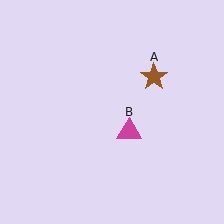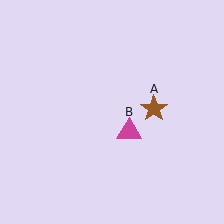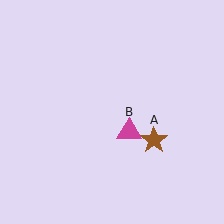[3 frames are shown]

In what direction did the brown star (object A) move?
The brown star (object A) moved down.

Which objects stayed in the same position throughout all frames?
Magenta triangle (object B) remained stationary.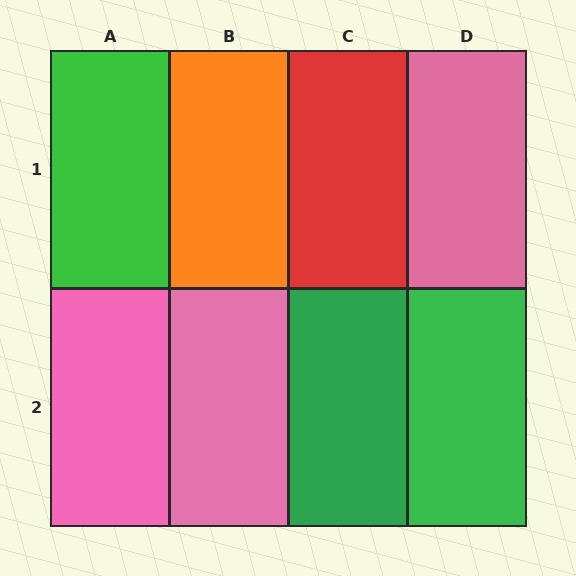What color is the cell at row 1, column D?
Pink.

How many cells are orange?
1 cell is orange.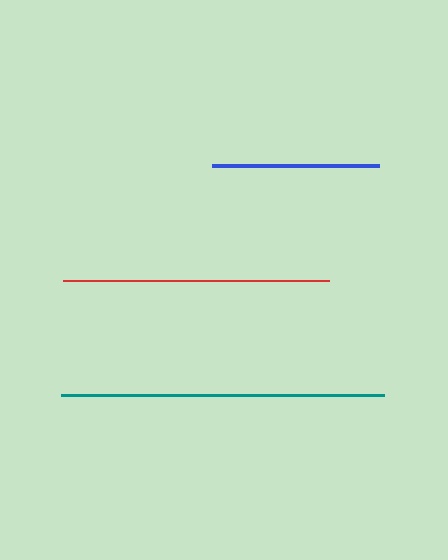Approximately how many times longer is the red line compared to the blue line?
The red line is approximately 1.6 times the length of the blue line.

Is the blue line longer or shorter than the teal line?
The teal line is longer than the blue line.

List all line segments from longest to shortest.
From longest to shortest: teal, red, blue.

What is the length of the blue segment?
The blue segment is approximately 167 pixels long.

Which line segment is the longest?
The teal line is the longest at approximately 323 pixels.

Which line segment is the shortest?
The blue line is the shortest at approximately 167 pixels.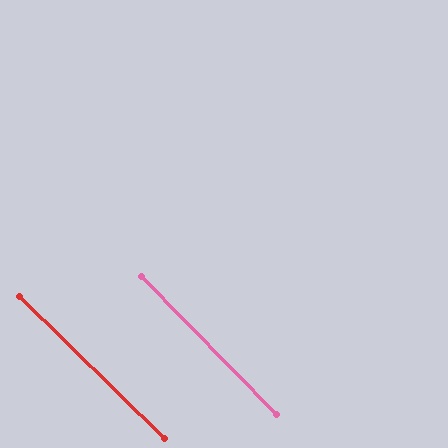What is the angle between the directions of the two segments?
Approximately 1 degree.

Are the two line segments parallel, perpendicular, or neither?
Parallel — their directions differ by only 1.3°.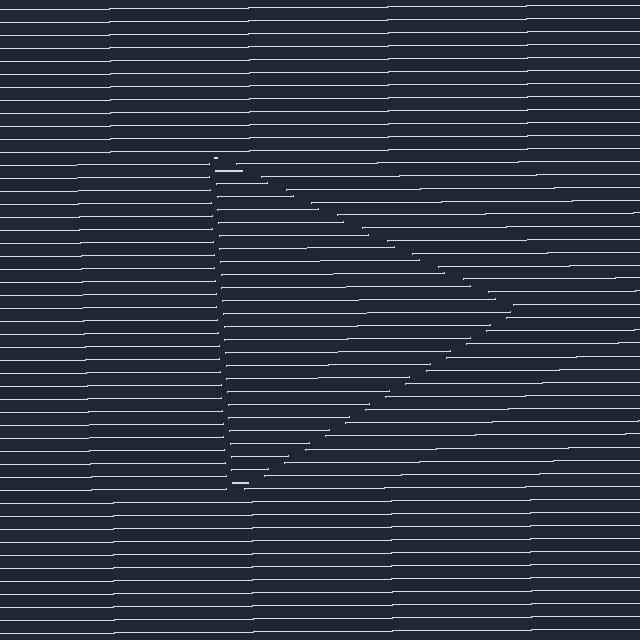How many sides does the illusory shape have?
3 sides — the line-ends trace a triangle.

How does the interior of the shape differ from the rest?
The interior of the shape contains the same grating, shifted by half a period — the contour is defined by the phase discontinuity where line-ends from the inner and outer gratings abut.